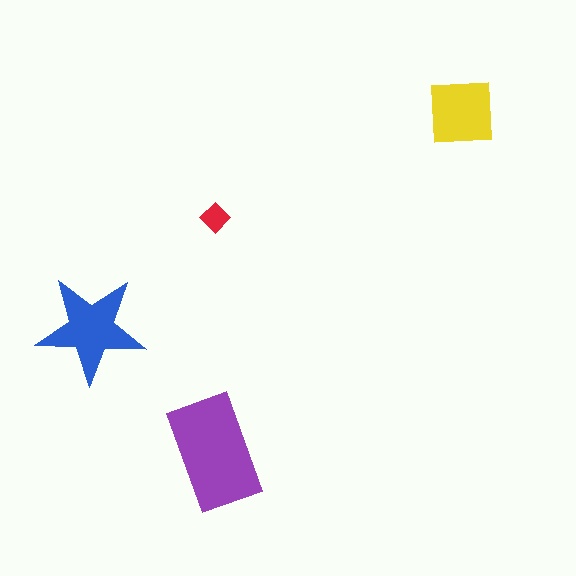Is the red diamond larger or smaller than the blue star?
Smaller.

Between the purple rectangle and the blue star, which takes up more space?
The purple rectangle.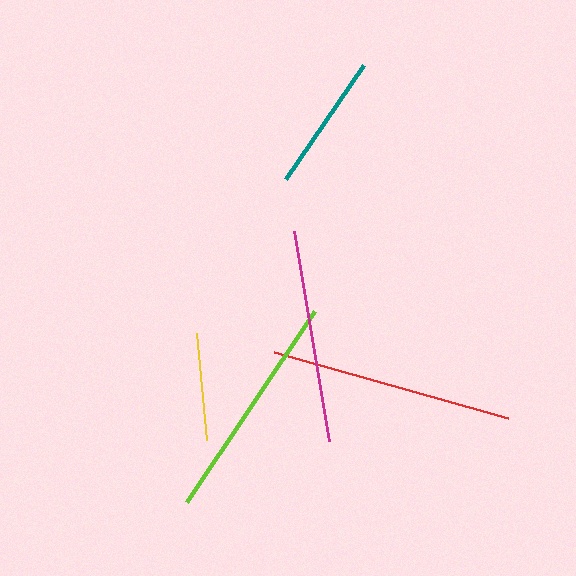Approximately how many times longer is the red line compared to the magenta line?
The red line is approximately 1.1 times the length of the magenta line.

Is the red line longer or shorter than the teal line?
The red line is longer than the teal line.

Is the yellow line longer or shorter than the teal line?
The teal line is longer than the yellow line.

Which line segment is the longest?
The red line is the longest at approximately 243 pixels.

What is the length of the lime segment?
The lime segment is approximately 229 pixels long.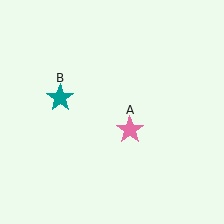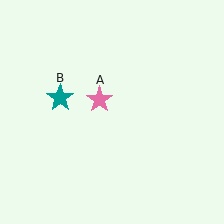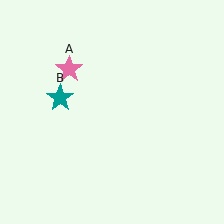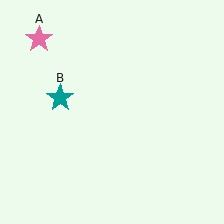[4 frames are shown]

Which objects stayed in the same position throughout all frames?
Teal star (object B) remained stationary.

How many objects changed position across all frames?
1 object changed position: pink star (object A).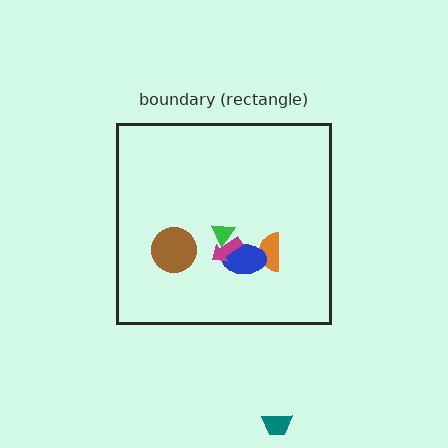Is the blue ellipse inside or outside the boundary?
Inside.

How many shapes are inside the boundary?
5 inside, 1 outside.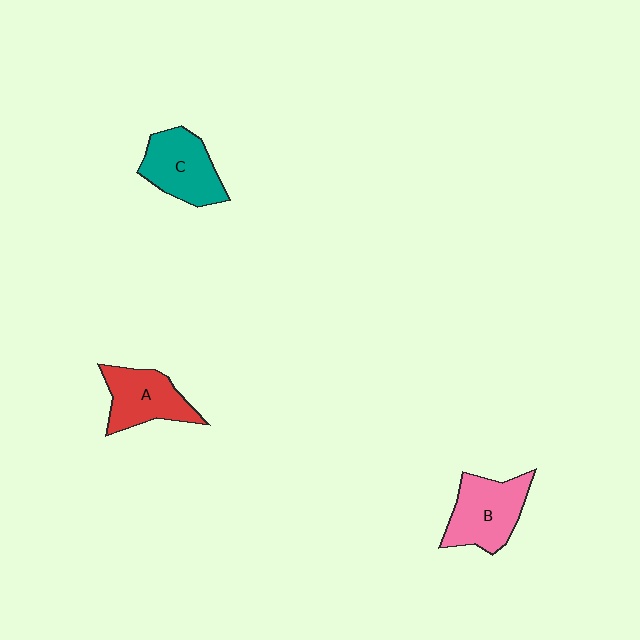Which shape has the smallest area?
Shape A (red).